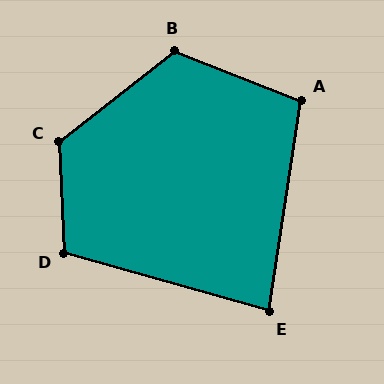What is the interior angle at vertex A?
Approximately 103 degrees (obtuse).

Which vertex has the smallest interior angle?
E, at approximately 83 degrees.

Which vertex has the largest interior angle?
C, at approximately 126 degrees.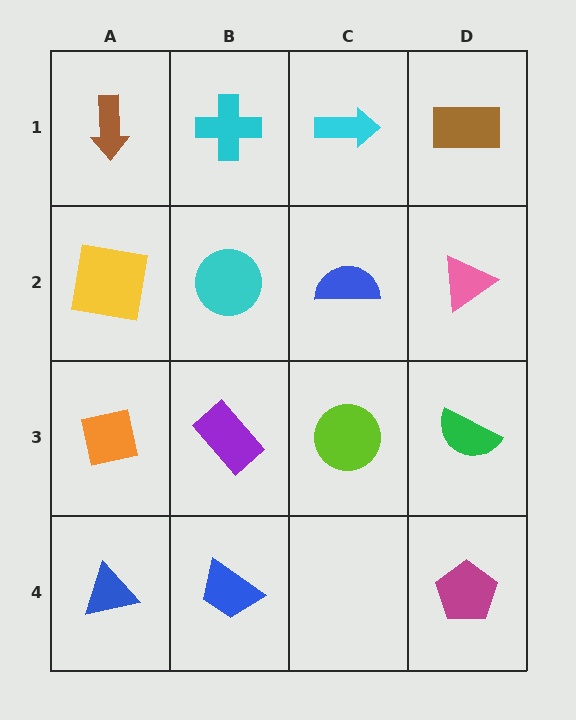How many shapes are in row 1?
4 shapes.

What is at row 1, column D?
A brown rectangle.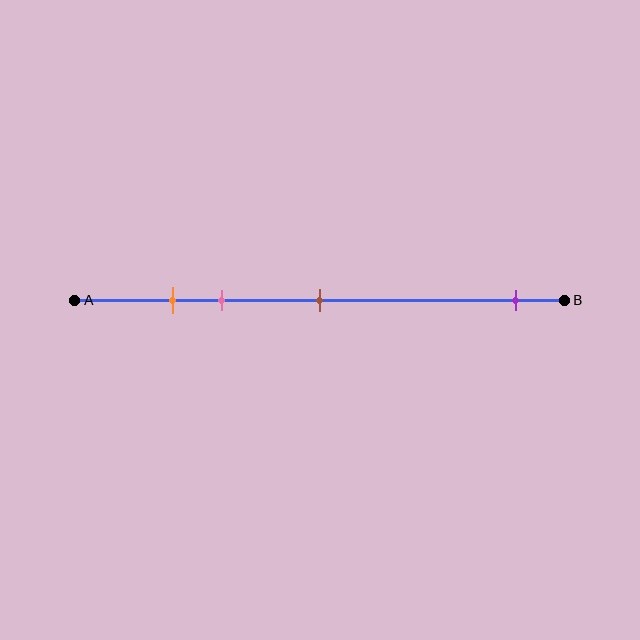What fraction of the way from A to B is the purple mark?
The purple mark is approximately 90% (0.9) of the way from A to B.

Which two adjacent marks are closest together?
The orange and pink marks are the closest adjacent pair.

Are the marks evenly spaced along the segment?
No, the marks are not evenly spaced.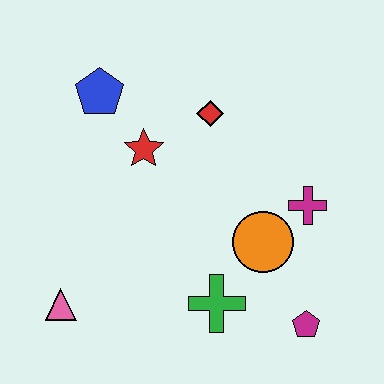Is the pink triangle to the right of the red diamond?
No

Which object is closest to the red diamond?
The red star is closest to the red diamond.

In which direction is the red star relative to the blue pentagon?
The red star is below the blue pentagon.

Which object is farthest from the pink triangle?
The magenta cross is farthest from the pink triangle.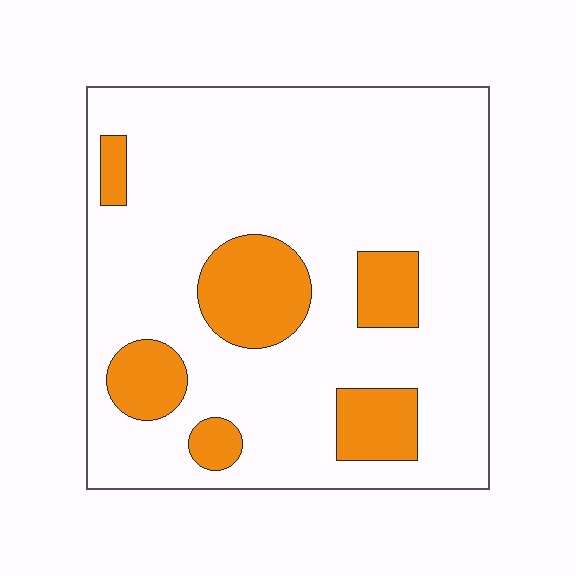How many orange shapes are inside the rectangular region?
6.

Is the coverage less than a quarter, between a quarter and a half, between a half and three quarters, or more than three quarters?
Less than a quarter.